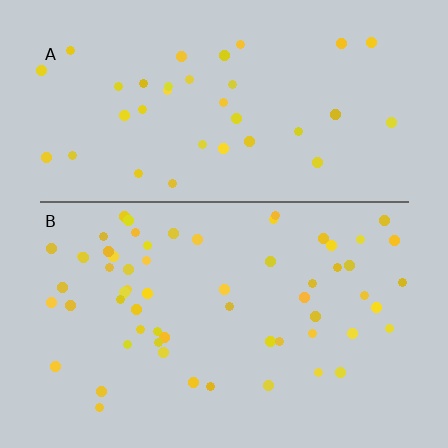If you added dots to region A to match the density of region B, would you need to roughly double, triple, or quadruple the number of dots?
Approximately double.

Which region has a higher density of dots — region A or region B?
B (the bottom).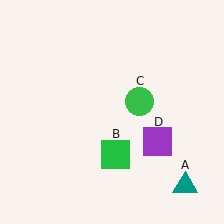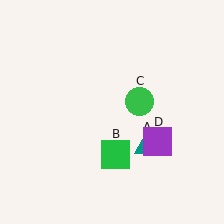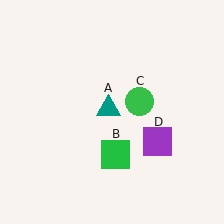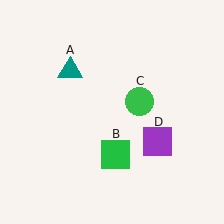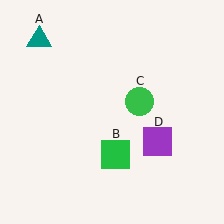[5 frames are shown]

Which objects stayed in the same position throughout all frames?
Green square (object B) and green circle (object C) and purple square (object D) remained stationary.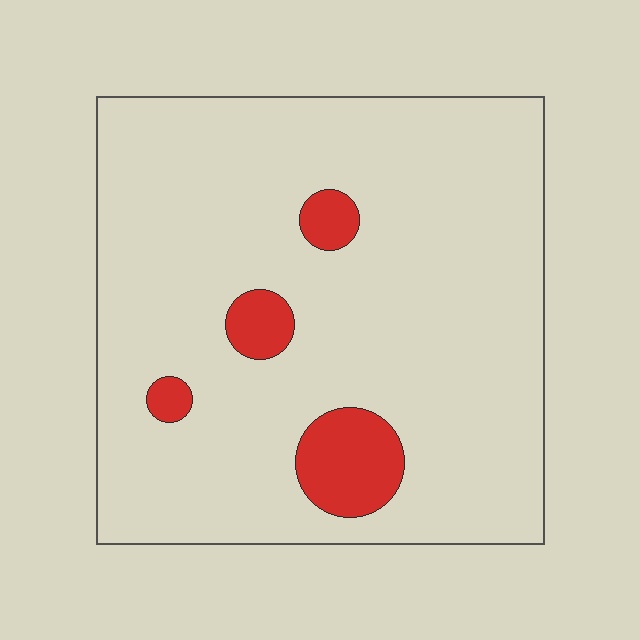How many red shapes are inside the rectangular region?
4.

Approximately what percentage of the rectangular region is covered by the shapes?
Approximately 10%.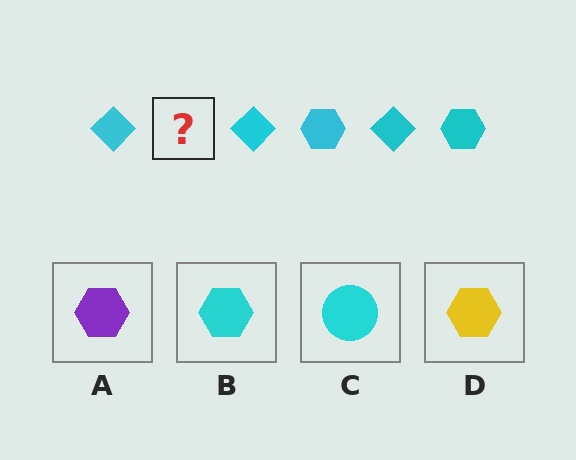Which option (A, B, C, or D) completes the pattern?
B.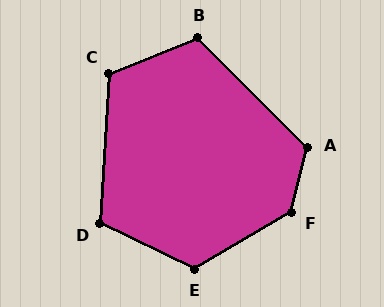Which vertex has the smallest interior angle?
D, at approximately 113 degrees.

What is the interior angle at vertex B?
Approximately 113 degrees (obtuse).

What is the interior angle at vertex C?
Approximately 115 degrees (obtuse).